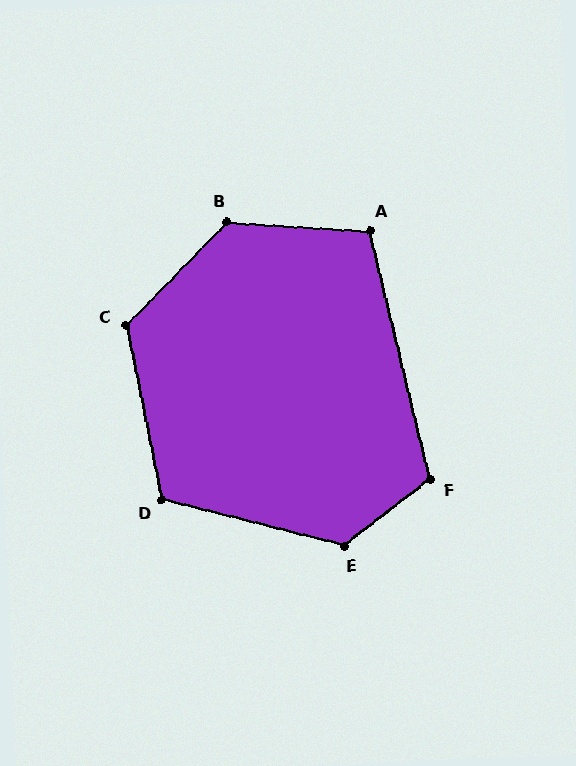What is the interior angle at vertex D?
Approximately 116 degrees (obtuse).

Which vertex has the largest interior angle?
B, at approximately 131 degrees.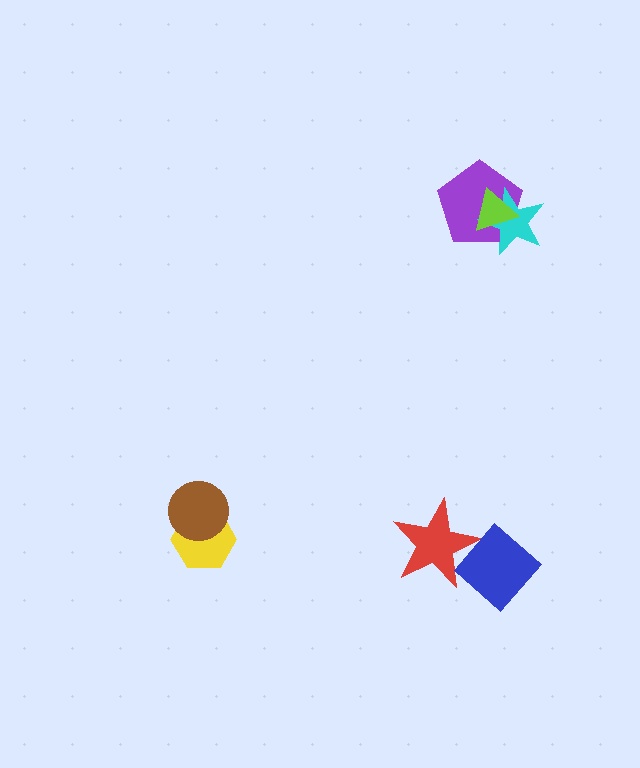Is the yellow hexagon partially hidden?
Yes, it is partially covered by another shape.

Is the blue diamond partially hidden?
No, no other shape covers it.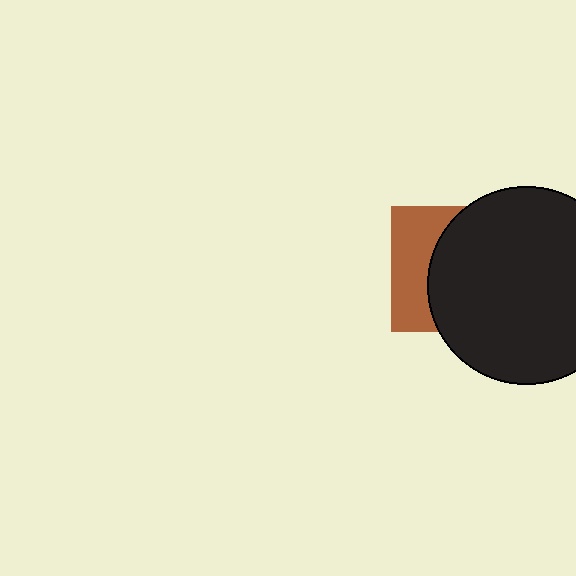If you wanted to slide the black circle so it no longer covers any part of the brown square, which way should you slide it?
Slide it right — that is the most direct way to separate the two shapes.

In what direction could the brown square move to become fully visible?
The brown square could move left. That would shift it out from behind the black circle entirely.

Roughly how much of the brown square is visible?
A small part of it is visible (roughly 36%).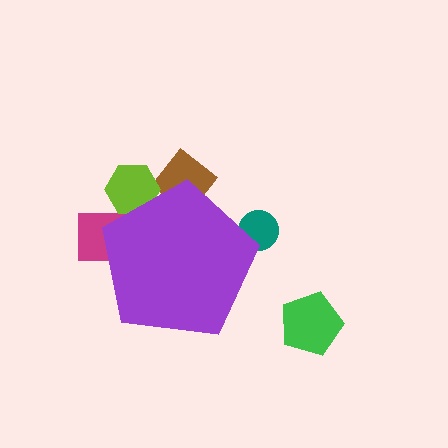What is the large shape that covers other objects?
A purple pentagon.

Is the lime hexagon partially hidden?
Yes, the lime hexagon is partially hidden behind the purple pentagon.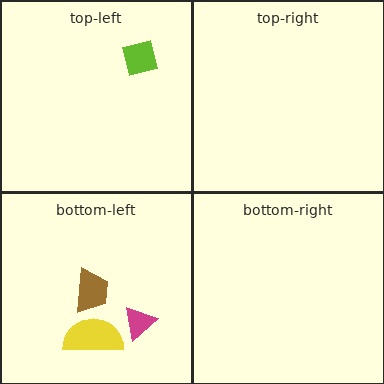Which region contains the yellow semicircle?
The bottom-left region.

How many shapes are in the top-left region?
1.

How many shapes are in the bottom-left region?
3.